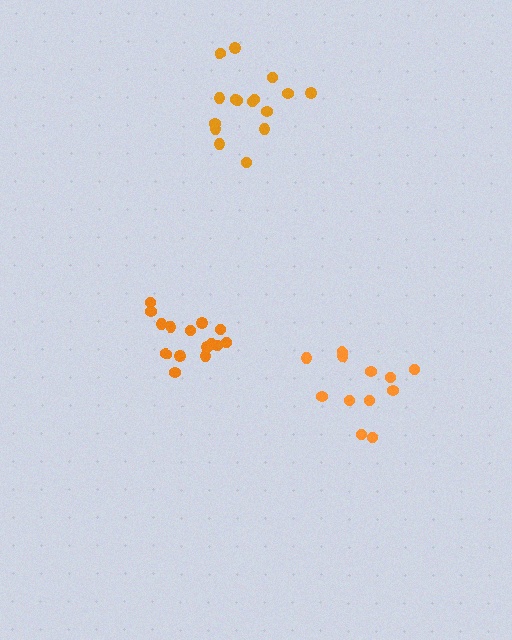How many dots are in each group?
Group 1: 16 dots, Group 2: 12 dots, Group 3: 15 dots (43 total).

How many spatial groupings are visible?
There are 3 spatial groupings.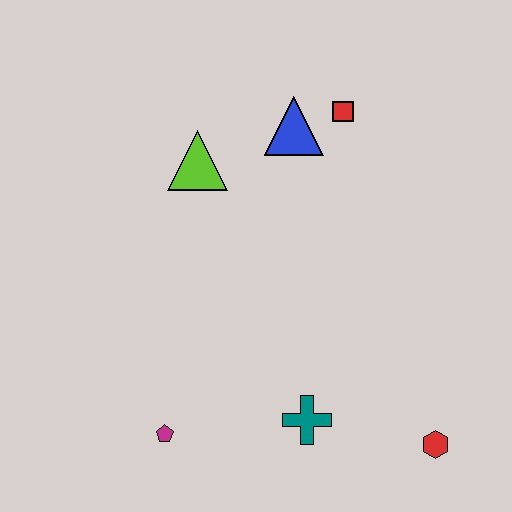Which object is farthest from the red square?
The magenta pentagon is farthest from the red square.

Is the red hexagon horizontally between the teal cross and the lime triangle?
No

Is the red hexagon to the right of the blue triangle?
Yes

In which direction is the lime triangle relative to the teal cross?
The lime triangle is above the teal cross.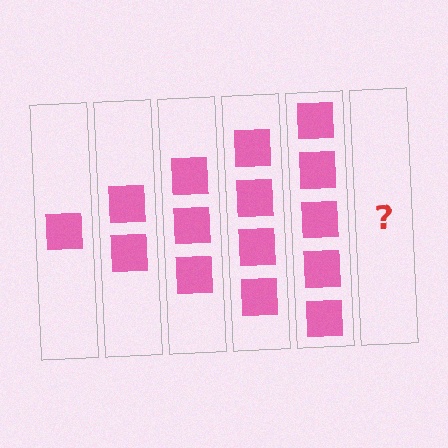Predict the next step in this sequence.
The next step is 6 squares.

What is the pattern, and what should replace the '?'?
The pattern is that each step adds one more square. The '?' should be 6 squares.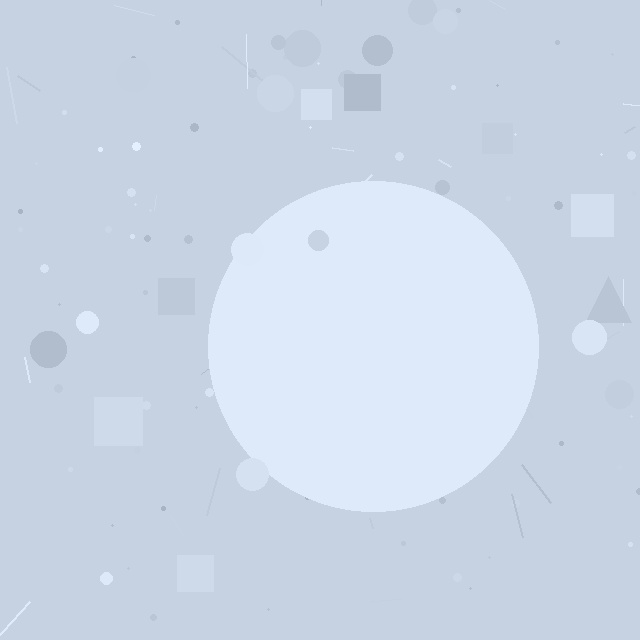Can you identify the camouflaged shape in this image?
The camouflaged shape is a circle.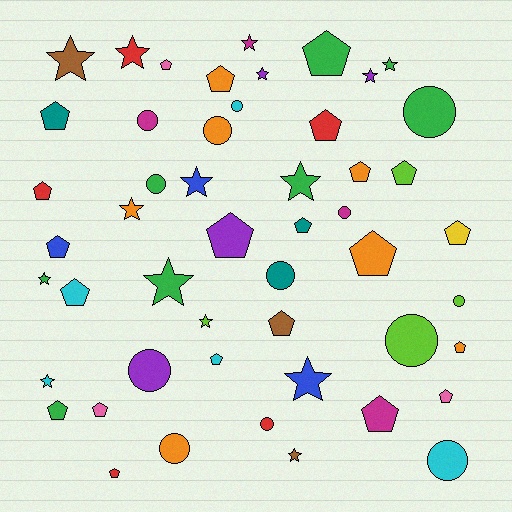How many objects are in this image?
There are 50 objects.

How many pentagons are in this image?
There are 22 pentagons.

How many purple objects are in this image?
There are 4 purple objects.